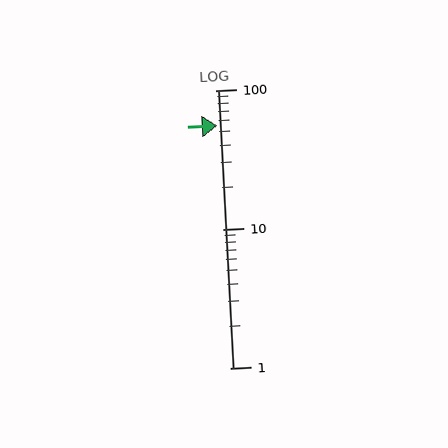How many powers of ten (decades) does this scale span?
The scale spans 2 decades, from 1 to 100.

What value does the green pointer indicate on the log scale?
The pointer indicates approximately 56.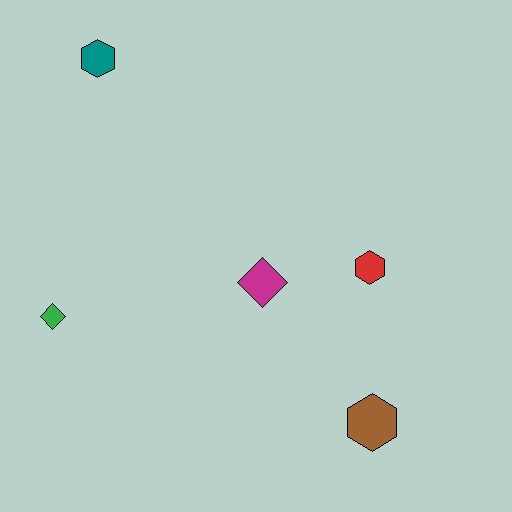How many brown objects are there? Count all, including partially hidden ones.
There is 1 brown object.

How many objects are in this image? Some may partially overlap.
There are 5 objects.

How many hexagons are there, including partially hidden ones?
There are 3 hexagons.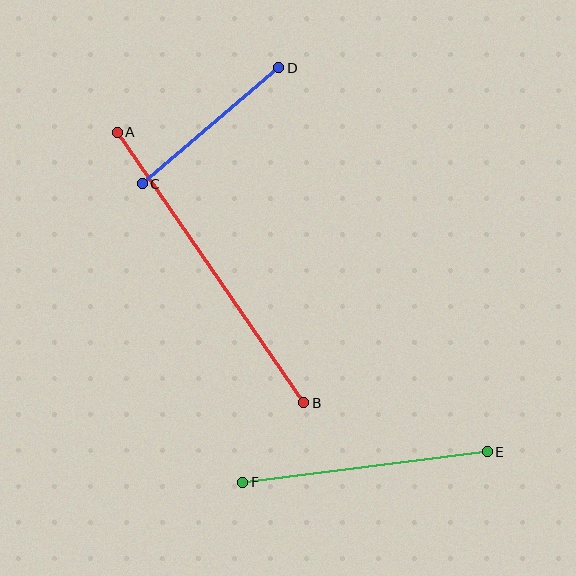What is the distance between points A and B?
The distance is approximately 328 pixels.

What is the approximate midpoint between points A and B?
The midpoint is at approximately (210, 267) pixels.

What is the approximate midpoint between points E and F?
The midpoint is at approximately (365, 467) pixels.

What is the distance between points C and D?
The distance is approximately 179 pixels.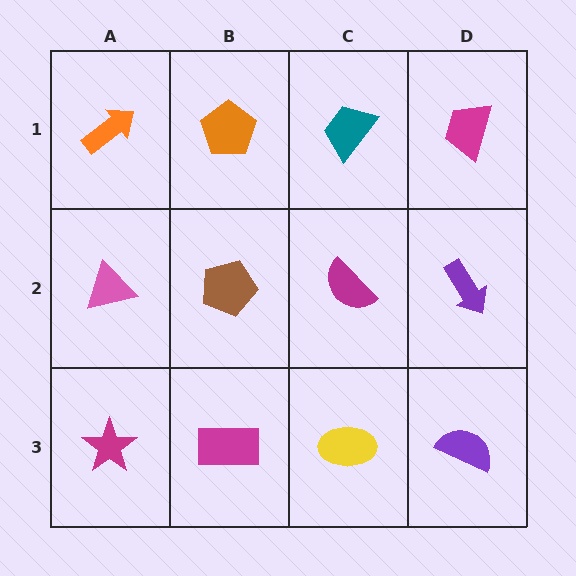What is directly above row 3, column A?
A pink triangle.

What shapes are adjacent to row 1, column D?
A purple arrow (row 2, column D), a teal trapezoid (row 1, column C).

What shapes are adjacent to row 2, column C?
A teal trapezoid (row 1, column C), a yellow ellipse (row 3, column C), a brown pentagon (row 2, column B), a purple arrow (row 2, column D).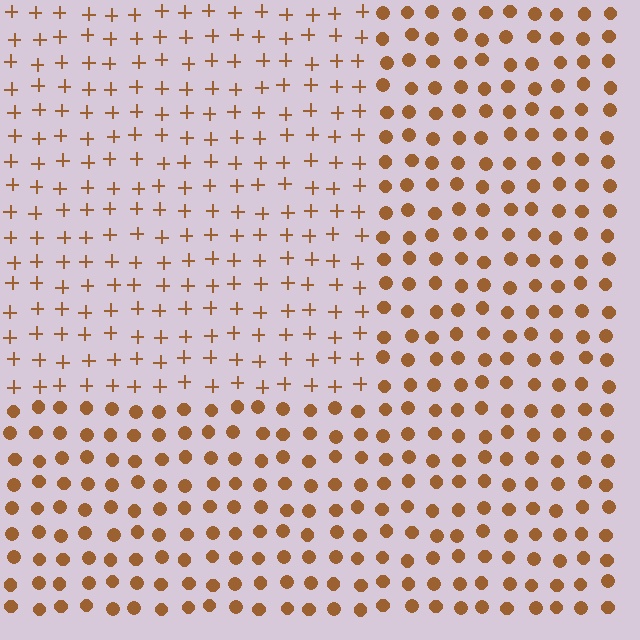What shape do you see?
I see a rectangle.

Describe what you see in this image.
The image is filled with small brown elements arranged in a uniform grid. A rectangle-shaped region contains plus signs, while the surrounding area contains circles. The boundary is defined purely by the change in element shape.